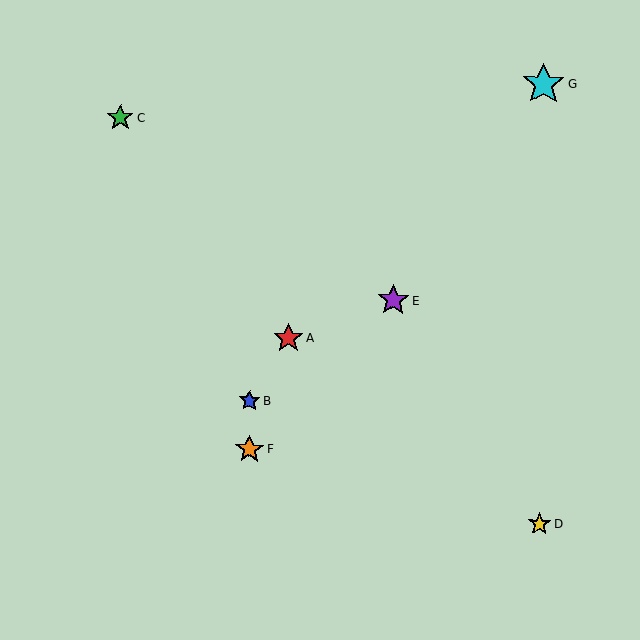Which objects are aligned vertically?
Objects B, F are aligned vertically.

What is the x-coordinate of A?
Object A is at x≈288.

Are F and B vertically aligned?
Yes, both are at x≈250.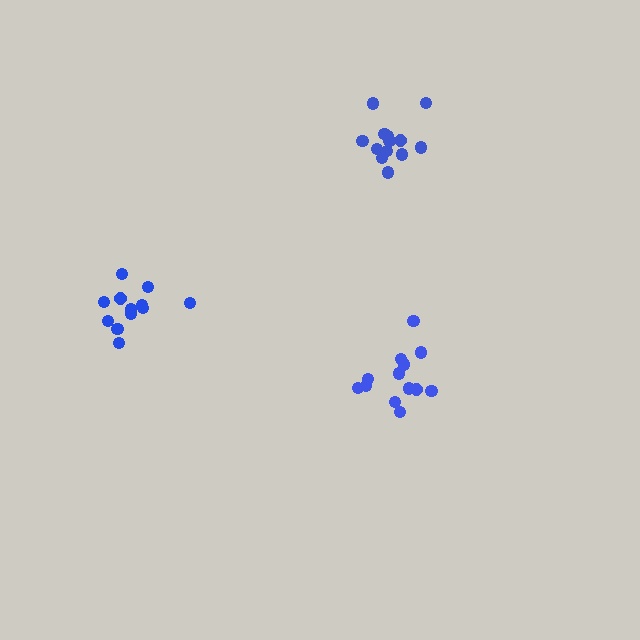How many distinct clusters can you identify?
There are 3 distinct clusters.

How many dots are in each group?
Group 1: 13 dots, Group 2: 12 dots, Group 3: 13 dots (38 total).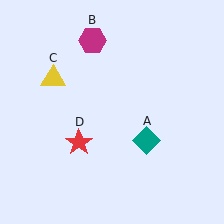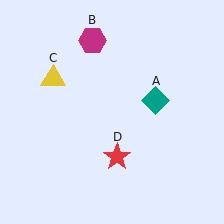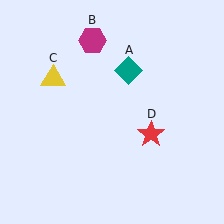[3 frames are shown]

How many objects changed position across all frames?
2 objects changed position: teal diamond (object A), red star (object D).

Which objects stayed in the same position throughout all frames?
Magenta hexagon (object B) and yellow triangle (object C) remained stationary.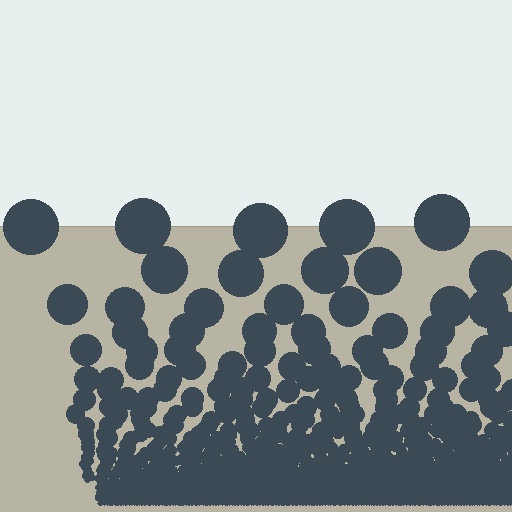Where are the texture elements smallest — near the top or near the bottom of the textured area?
Near the bottom.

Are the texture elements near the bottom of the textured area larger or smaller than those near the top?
Smaller. The gradient is inverted — elements near the bottom are smaller and denser.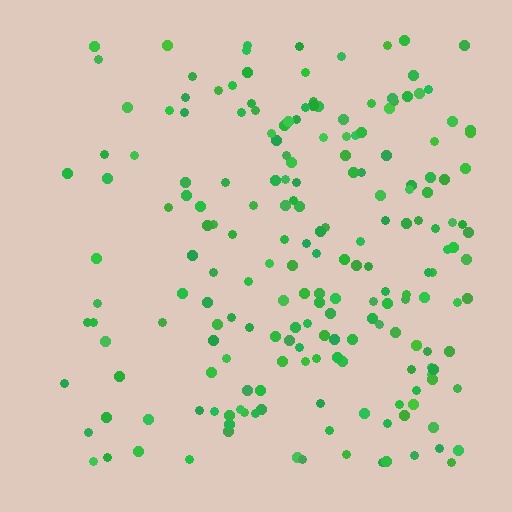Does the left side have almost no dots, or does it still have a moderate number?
Still a moderate number, just noticeably fewer than the right.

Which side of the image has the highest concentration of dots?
The right.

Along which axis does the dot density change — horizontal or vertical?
Horizontal.